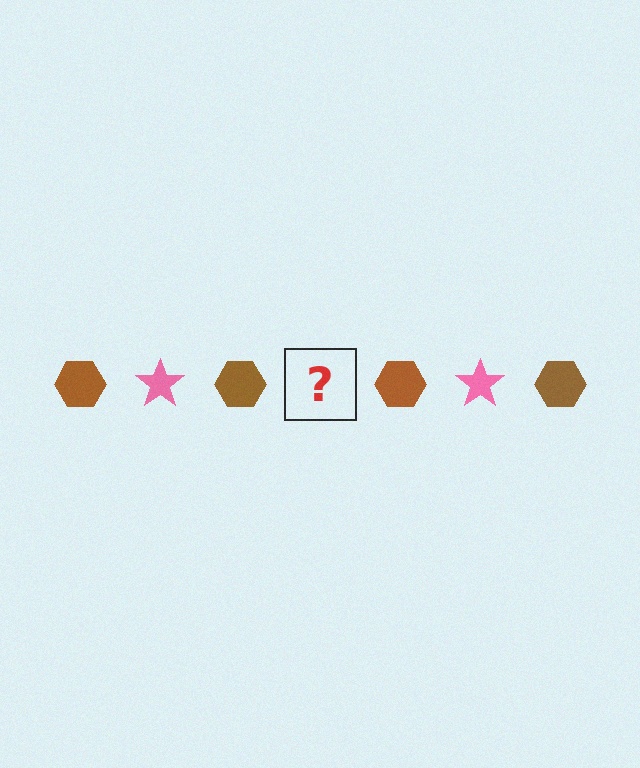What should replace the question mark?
The question mark should be replaced with a pink star.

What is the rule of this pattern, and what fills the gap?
The rule is that the pattern alternates between brown hexagon and pink star. The gap should be filled with a pink star.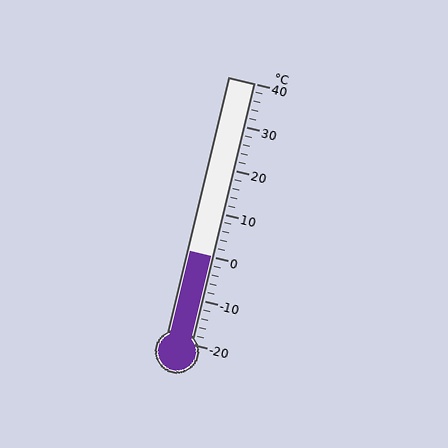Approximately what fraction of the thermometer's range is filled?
The thermometer is filled to approximately 35% of its range.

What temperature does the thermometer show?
The thermometer shows approximately 0°C.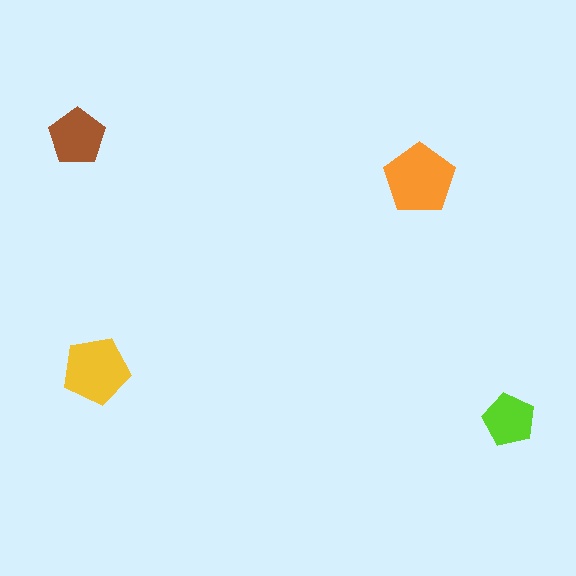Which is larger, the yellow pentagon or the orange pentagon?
The orange one.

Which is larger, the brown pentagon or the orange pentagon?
The orange one.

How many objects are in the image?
There are 4 objects in the image.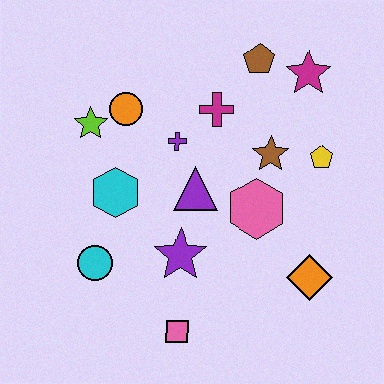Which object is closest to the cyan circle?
The cyan hexagon is closest to the cyan circle.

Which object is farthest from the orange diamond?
The lime star is farthest from the orange diamond.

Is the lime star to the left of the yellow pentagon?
Yes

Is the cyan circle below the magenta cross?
Yes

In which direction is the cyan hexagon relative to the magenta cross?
The cyan hexagon is to the left of the magenta cross.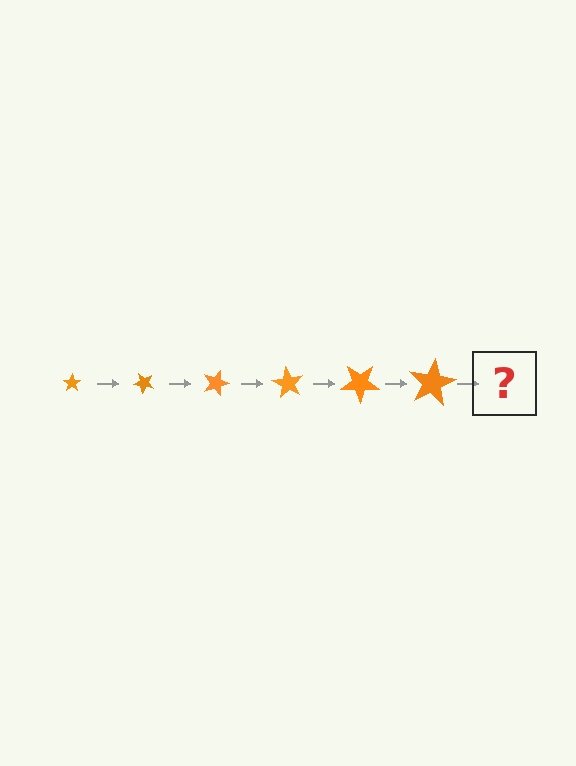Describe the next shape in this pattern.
It should be a star, larger than the previous one and rotated 270 degrees from the start.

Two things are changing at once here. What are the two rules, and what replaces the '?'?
The two rules are that the star grows larger each step and it rotates 45 degrees each step. The '?' should be a star, larger than the previous one and rotated 270 degrees from the start.